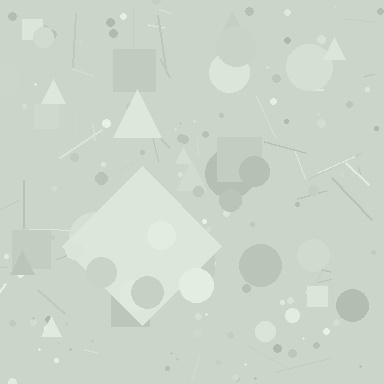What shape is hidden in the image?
A diamond is hidden in the image.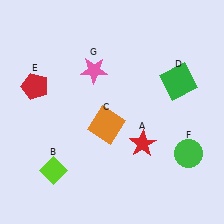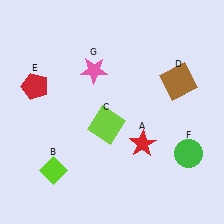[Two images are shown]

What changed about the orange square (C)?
In Image 1, C is orange. In Image 2, it changed to lime.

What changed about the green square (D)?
In Image 1, D is green. In Image 2, it changed to brown.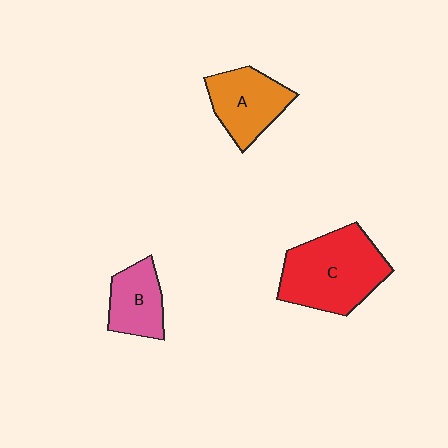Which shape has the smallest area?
Shape B (pink).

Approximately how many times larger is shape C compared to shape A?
Approximately 1.5 times.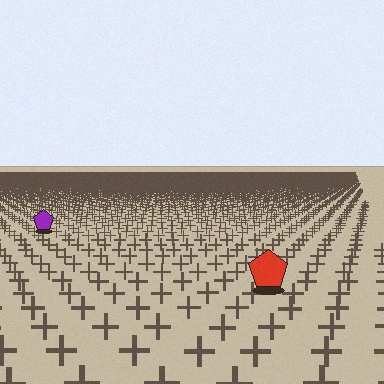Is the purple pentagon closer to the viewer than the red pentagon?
No. The red pentagon is closer — you can tell from the texture gradient: the ground texture is coarser near it.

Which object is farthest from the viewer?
The purple pentagon is farthest from the viewer. It appears smaller and the ground texture around it is denser.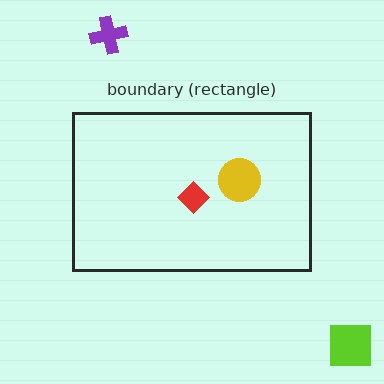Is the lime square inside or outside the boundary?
Outside.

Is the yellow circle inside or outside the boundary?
Inside.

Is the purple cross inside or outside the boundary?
Outside.